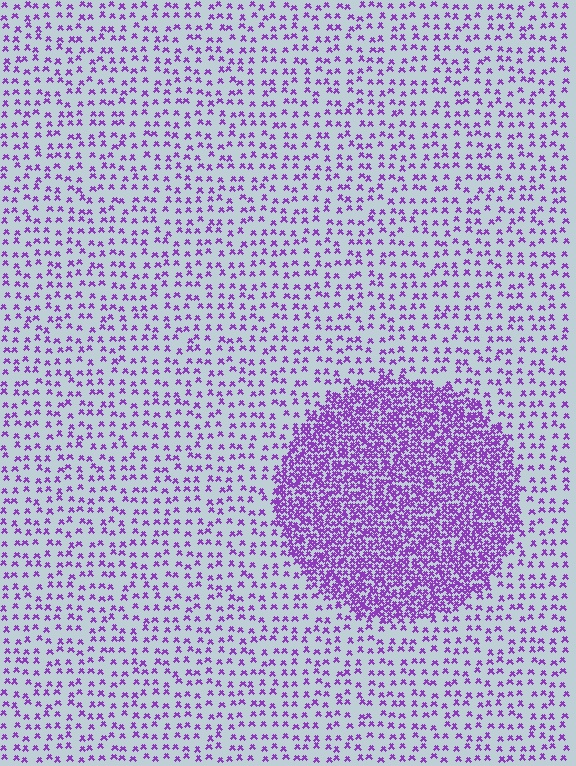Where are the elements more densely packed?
The elements are more densely packed inside the circle boundary.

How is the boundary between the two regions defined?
The boundary is defined by a change in element density (approximately 3.1x ratio). All elements are the same color, size, and shape.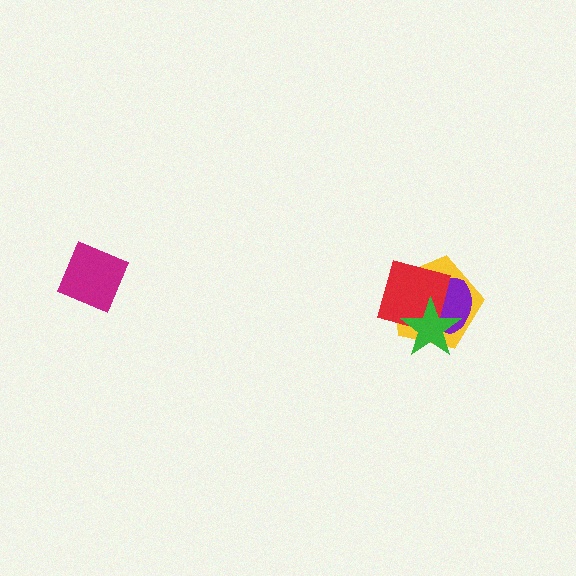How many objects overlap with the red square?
3 objects overlap with the red square.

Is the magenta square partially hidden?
No, no other shape covers it.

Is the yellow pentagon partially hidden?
Yes, it is partially covered by another shape.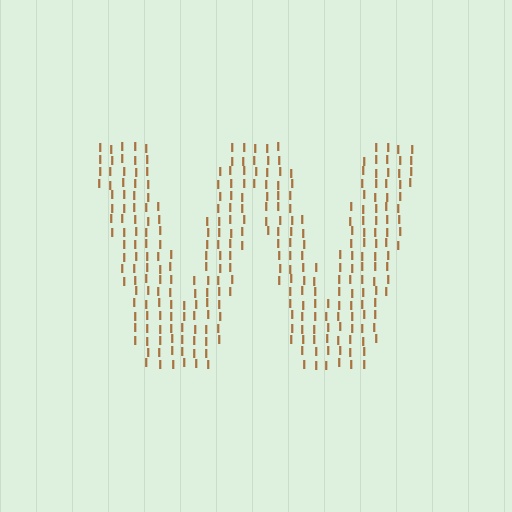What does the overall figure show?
The overall figure shows the letter W.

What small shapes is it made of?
It is made of small letter I's.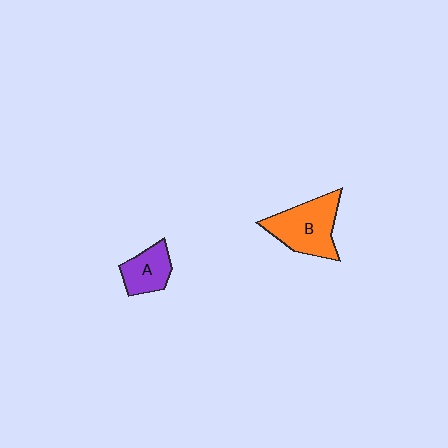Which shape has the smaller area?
Shape A (purple).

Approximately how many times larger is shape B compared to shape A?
Approximately 1.6 times.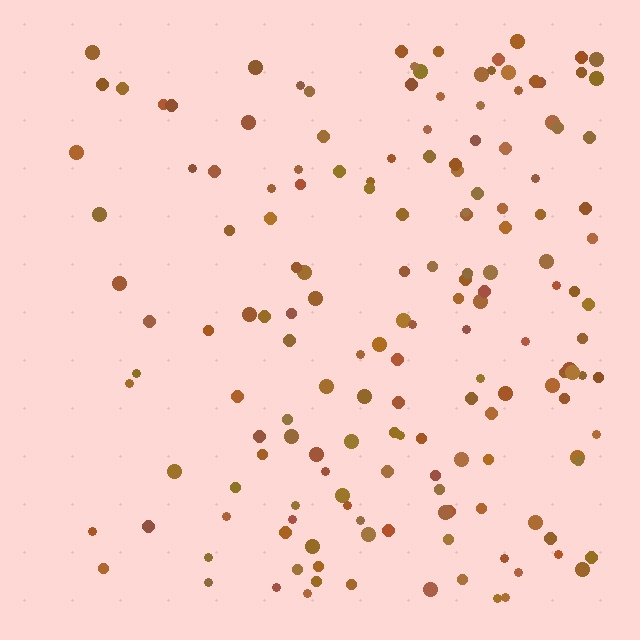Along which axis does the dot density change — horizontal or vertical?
Horizontal.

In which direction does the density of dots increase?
From left to right, with the right side densest.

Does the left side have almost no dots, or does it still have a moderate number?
Still a moderate number, just noticeably fewer than the right.